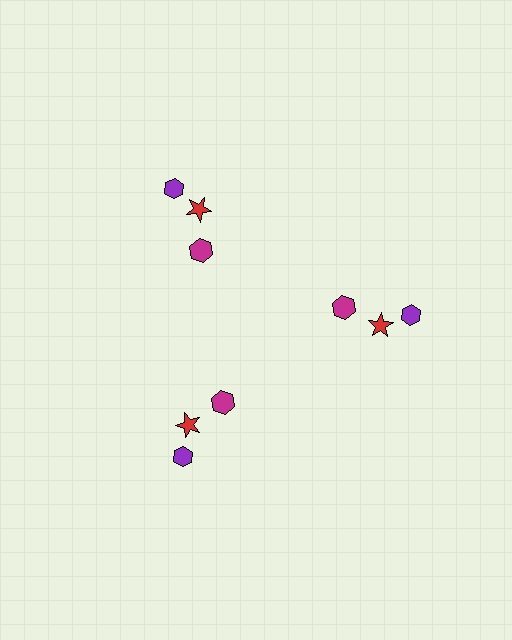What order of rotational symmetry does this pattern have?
This pattern has 3-fold rotational symmetry.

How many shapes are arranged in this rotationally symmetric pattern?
There are 9 shapes, arranged in 3 groups of 3.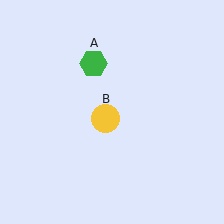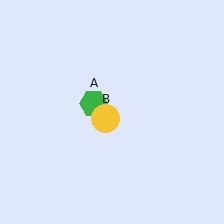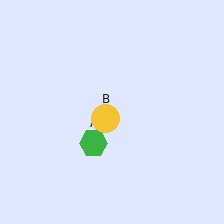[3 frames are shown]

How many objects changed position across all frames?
1 object changed position: green hexagon (object A).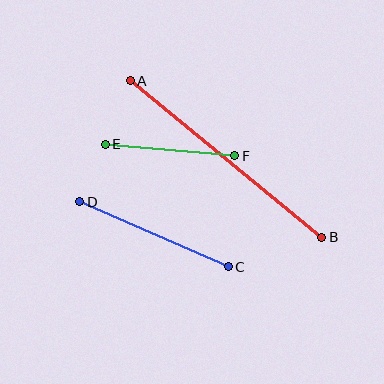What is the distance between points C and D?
The distance is approximately 162 pixels.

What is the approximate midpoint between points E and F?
The midpoint is at approximately (170, 150) pixels.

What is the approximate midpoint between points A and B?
The midpoint is at approximately (226, 159) pixels.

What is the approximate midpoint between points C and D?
The midpoint is at approximately (154, 234) pixels.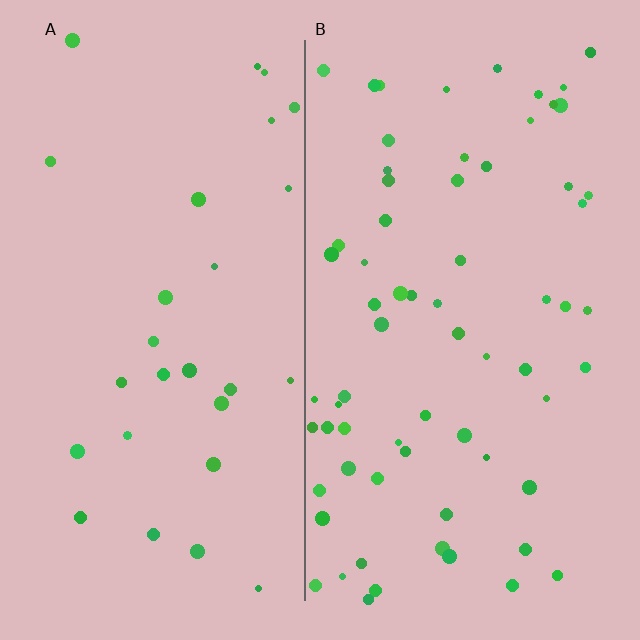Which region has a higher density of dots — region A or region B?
B (the right).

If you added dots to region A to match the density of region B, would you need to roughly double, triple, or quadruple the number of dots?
Approximately double.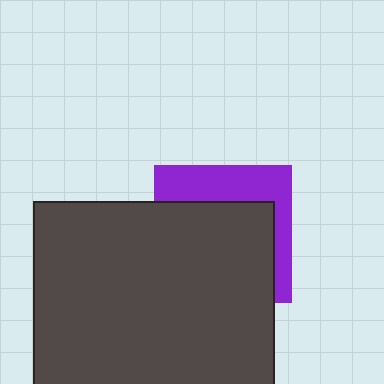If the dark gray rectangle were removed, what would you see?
You would see the complete purple square.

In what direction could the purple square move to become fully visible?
The purple square could move up. That would shift it out from behind the dark gray rectangle entirely.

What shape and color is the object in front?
The object in front is a dark gray rectangle.